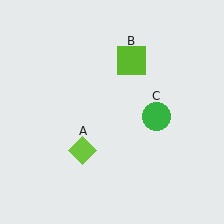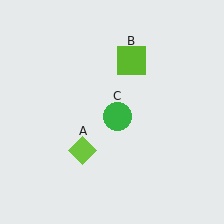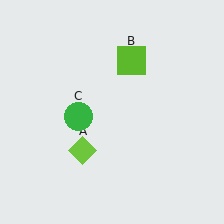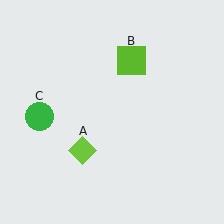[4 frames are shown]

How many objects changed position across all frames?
1 object changed position: green circle (object C).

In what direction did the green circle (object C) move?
The green circle (object C) moved left.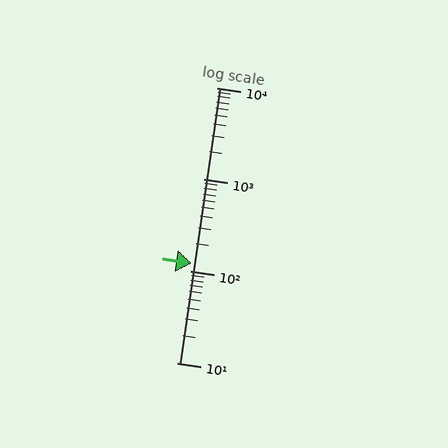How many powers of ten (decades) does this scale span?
The scale spans 3 decades, from 10 to 10000.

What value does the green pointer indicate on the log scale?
The pointer indicates approximately 120.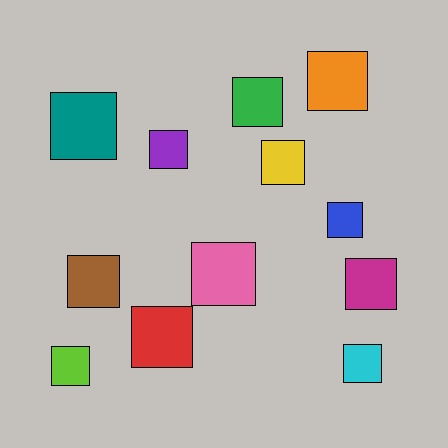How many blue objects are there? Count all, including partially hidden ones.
There is 1 blue object.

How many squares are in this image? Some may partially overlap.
There are 12 squares.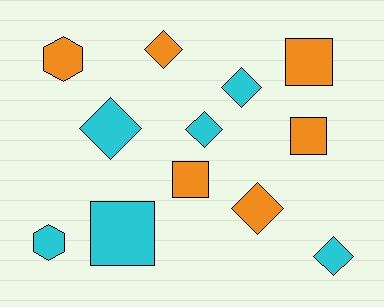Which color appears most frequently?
Orange, with 6 objects.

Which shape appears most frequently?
Diamond, with 6 objects.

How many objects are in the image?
There are 12 objects.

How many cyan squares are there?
There is 1 cyan square.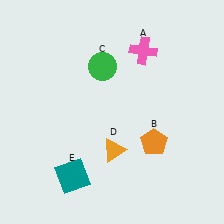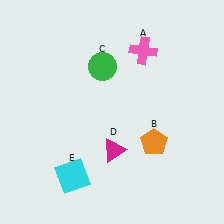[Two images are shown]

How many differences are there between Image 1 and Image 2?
There are 2 differences between the two images.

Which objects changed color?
D changed from orange to magenta. E changed from teal to cyan.